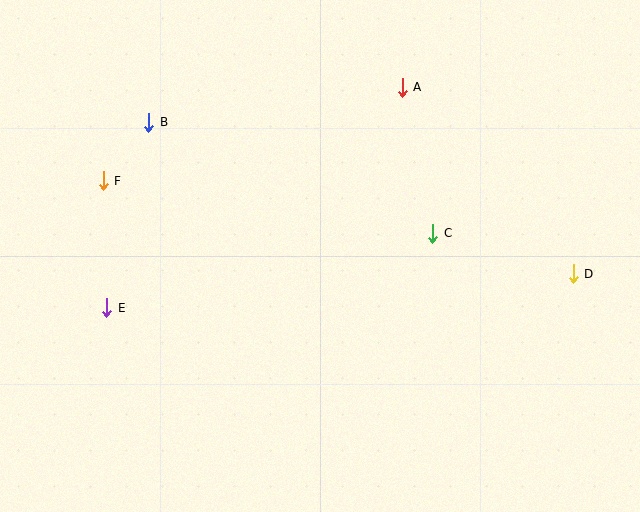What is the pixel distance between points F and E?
The distance between F and E is 127 pixels.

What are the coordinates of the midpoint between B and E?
The midpoint between B and E is at (128, 215).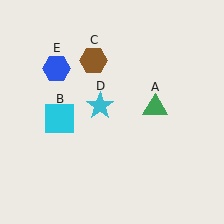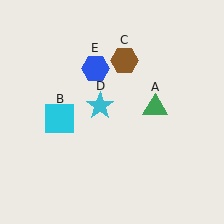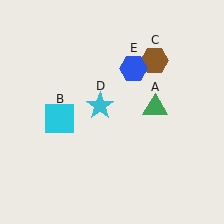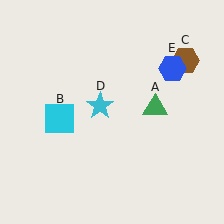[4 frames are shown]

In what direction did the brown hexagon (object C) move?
The brown hexagon (object C) moved right.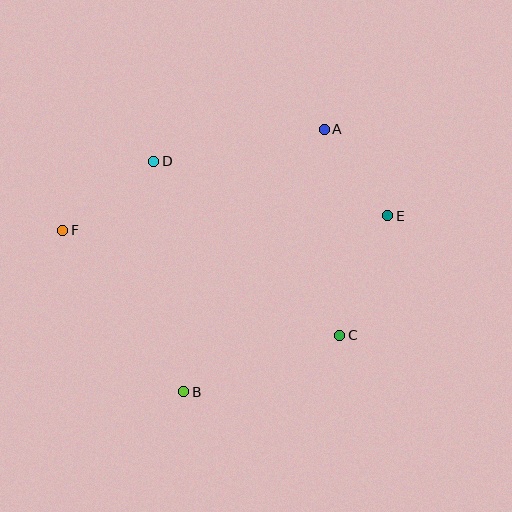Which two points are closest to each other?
Points A and E are closest to each other.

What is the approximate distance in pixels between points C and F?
The distance between C and F is approximately 296 pixels.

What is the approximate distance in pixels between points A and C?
The distance between A and C is approximately 206 pixels.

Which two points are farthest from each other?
Points E and F are farthest from each other.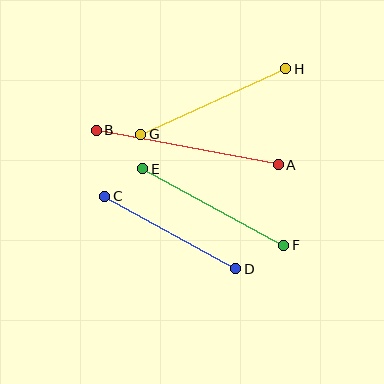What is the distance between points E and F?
The distance is approximately 160 pixels.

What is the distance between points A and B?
The distance is approximately 185 pixels.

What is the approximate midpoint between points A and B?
The midpoint is at approximately (187, 148) pixels.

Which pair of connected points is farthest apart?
Points A and B are farthest apart.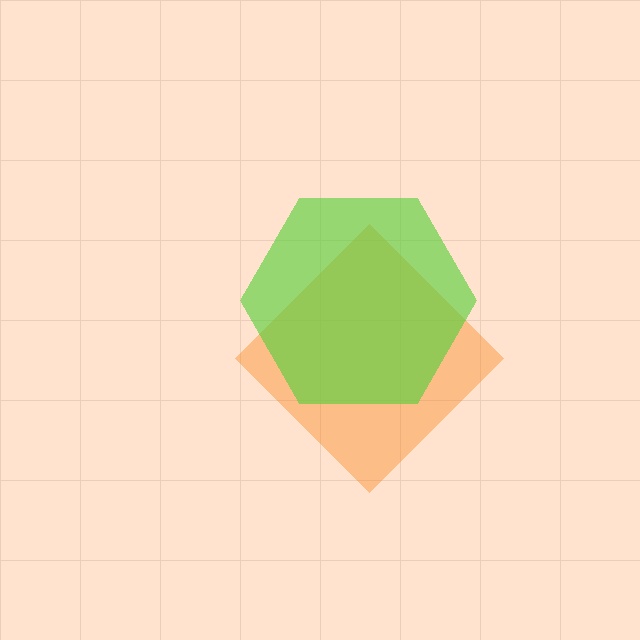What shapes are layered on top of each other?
The layered shapes are: an orange diamond, a lime hexagon.